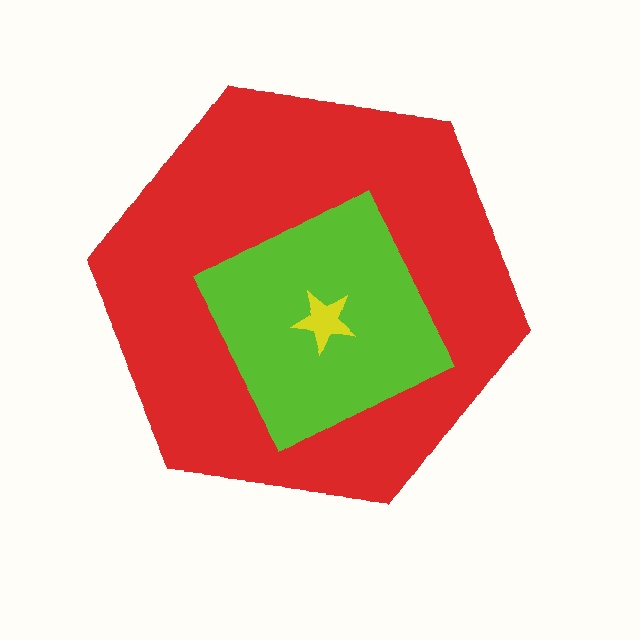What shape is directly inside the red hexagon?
The lime diamond.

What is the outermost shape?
The red hexagon.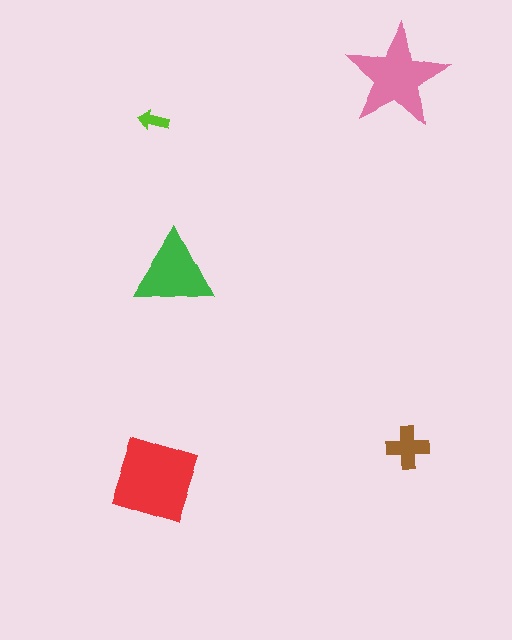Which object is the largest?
The red square.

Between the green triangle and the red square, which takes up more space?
The red square.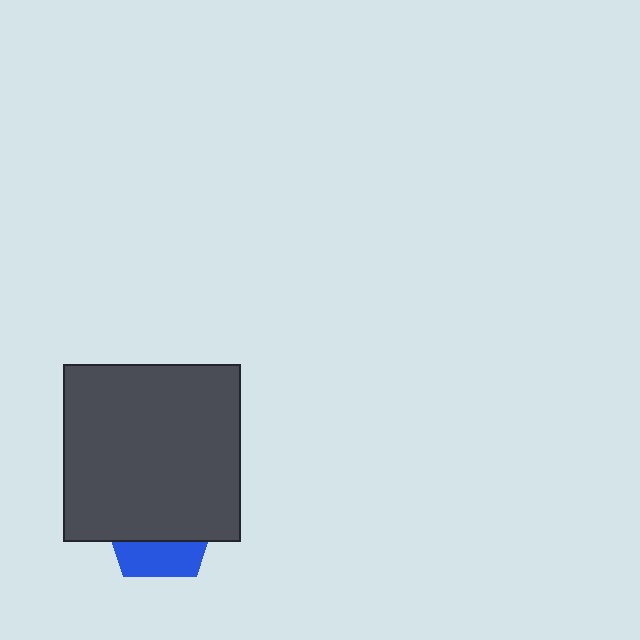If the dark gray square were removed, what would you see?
You would see the complete blue pentagon.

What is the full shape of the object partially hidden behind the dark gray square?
The partially hidden object is a blue pentagon.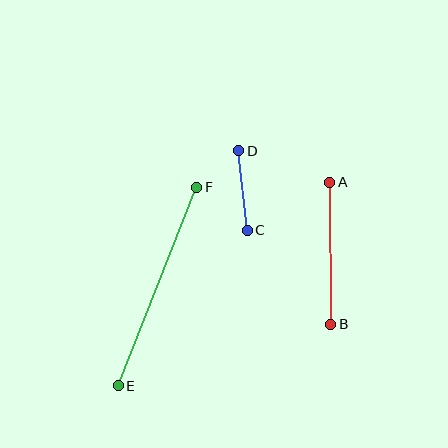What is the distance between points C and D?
The distance is approximately 80 pixels.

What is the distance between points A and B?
The distance is approximately 142 pixels.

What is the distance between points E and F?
The distance is approximately 213 pixels.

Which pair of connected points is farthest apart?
Points E and F are farthest apart.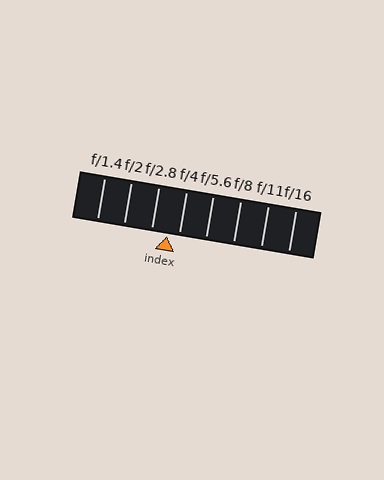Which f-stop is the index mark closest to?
The index mark is closest to f/4.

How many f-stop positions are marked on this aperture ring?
There are 8 f-stop positions marked.